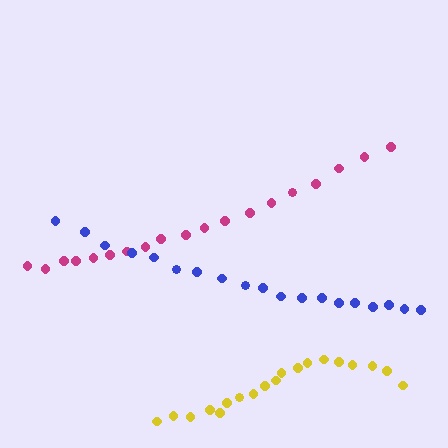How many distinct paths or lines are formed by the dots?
There are 3 distinct paths.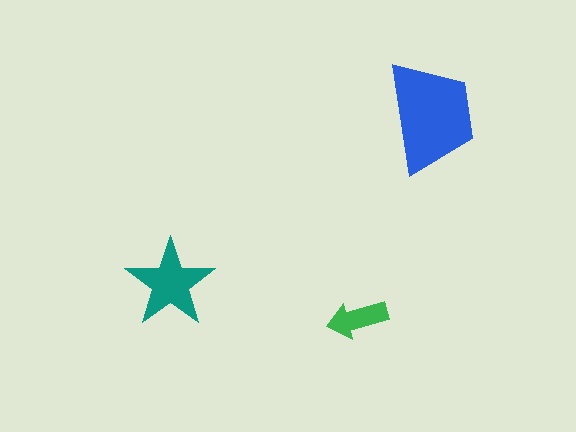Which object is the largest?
The blue trapezoid.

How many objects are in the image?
There are 3 objects in the image.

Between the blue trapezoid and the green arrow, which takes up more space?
The blue trapezoid.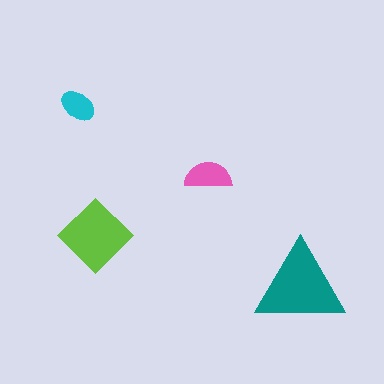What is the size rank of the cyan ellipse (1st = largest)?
4th.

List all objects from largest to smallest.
The teal triangle, the lime diamond, the pink semicircle, the cyan ellipse.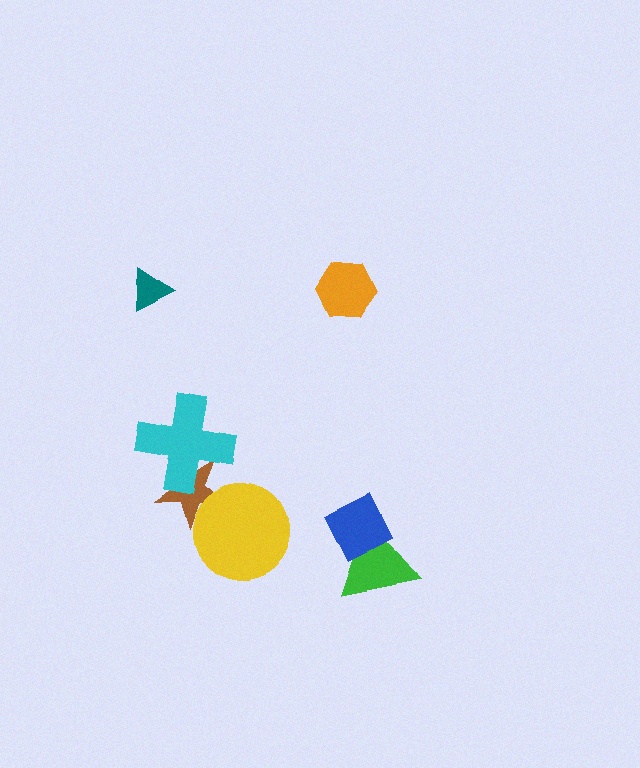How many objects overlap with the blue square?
1 object overlaps with the blue square.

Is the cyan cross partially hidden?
No, no other shape covers it.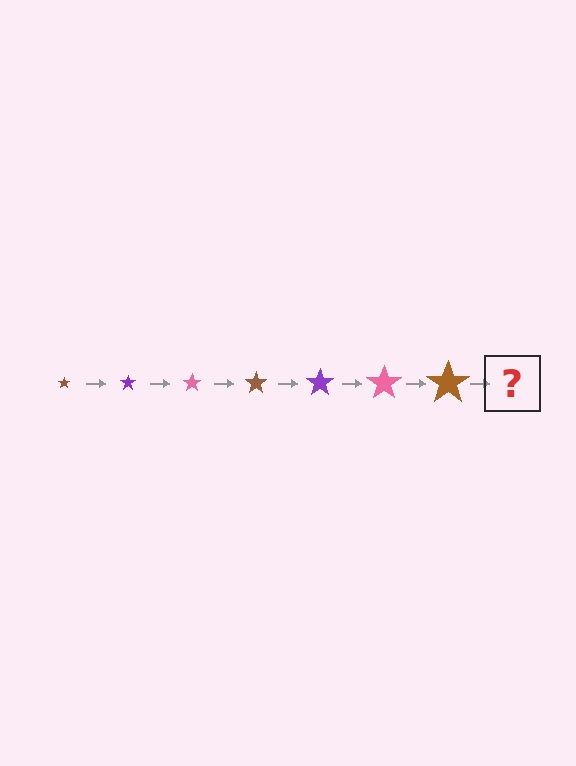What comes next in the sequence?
The next element should be a purple star, larger than the previous one.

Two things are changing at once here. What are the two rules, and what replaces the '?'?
The two rules are that the star grows larger each step and the color cycles through brown, purple, and pink. The '?' should be a purple star, larger than the previous one.